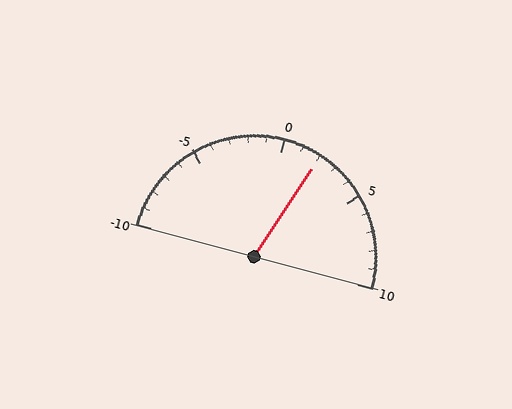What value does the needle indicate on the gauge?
The needle indicates approximately 2.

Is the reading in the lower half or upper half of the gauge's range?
The reading is in the upper half of the range (-10 to 10).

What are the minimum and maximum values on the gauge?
The gauge ranges from -10 to 10.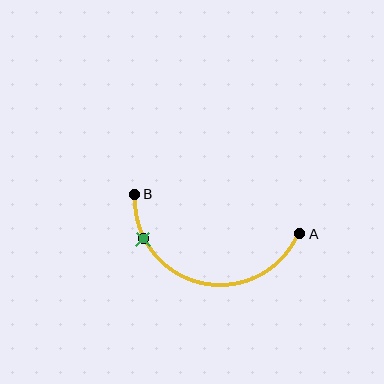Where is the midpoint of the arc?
The arc midpoint is the point on the curve farthest from the straight line joining A and B. It sits below that line.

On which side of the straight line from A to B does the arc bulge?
The arc bulges below the straight line connecting A and B.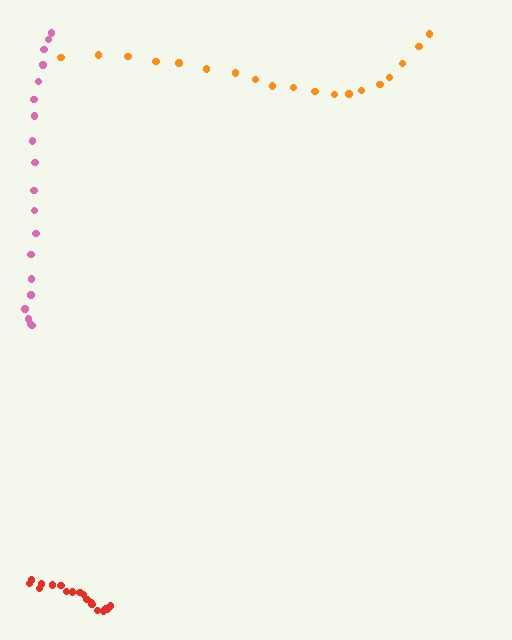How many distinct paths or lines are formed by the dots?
There are 3 distinct paths.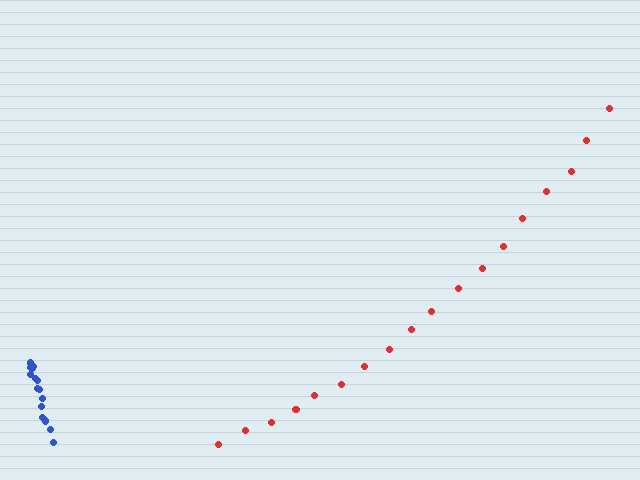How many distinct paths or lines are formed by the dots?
There are 2 distinct paths.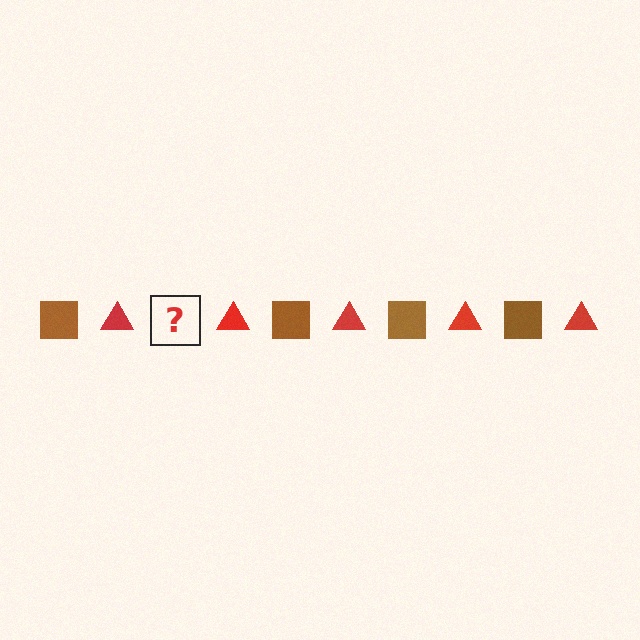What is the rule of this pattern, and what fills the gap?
The rule is that the pattern alternates between brown square and red triangle. The gap should be filled with a brown square.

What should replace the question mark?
The question mark should be replaced with a brown square.